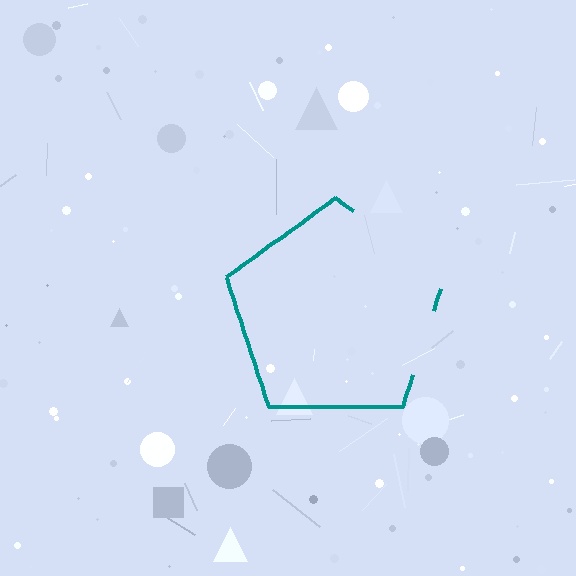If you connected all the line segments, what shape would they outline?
They would outline a pentagon.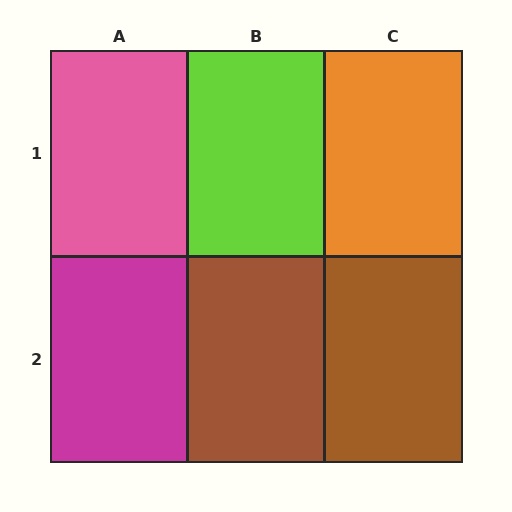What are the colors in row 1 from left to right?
Pink, lime, orange.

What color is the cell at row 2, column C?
Brown.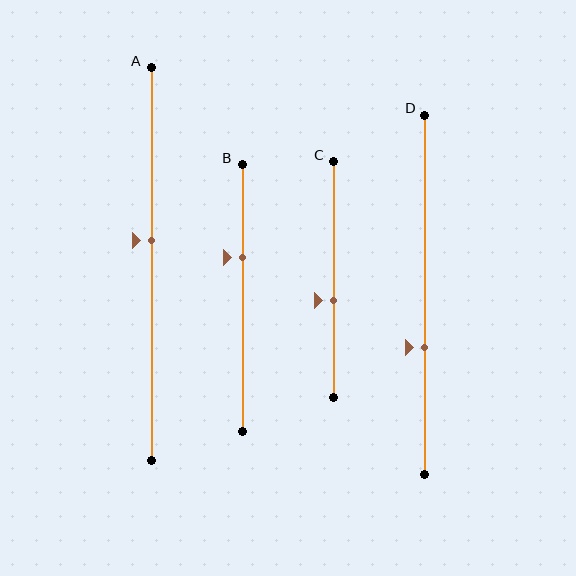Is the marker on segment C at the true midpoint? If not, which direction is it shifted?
No, the marker on segment C is shifted downward by about 9% of the segment length.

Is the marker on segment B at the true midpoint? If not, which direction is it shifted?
No, the marker on segment B is shifted upward by about 15% of the segment length.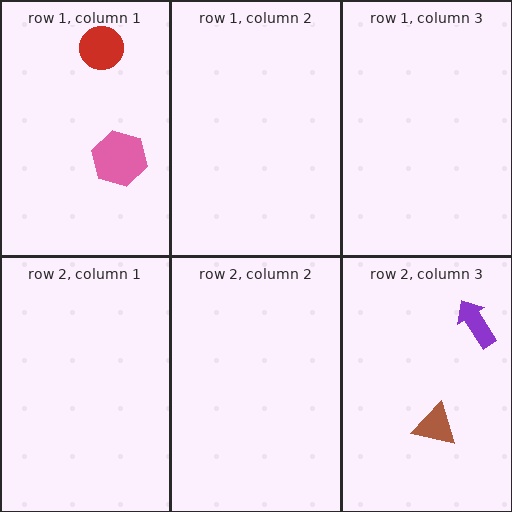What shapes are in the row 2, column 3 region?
The brown triangle, the purple arrow.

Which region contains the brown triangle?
The row 2, column 3 region.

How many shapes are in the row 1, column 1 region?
2.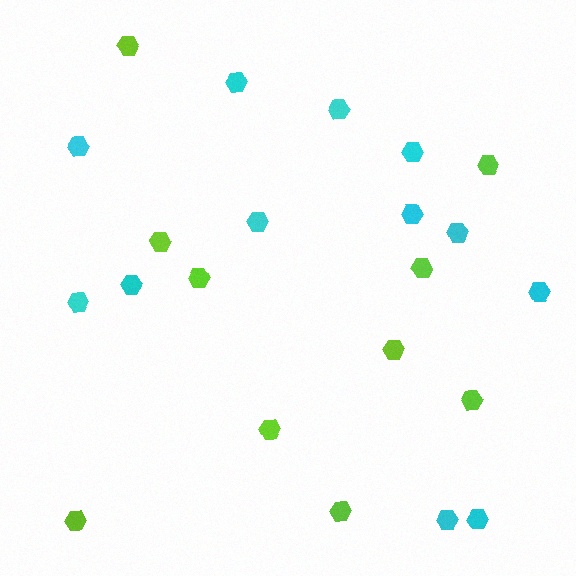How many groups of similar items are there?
There are 2 groups: one group of cyan hexagons (12) and one group of lime hexagons (10).